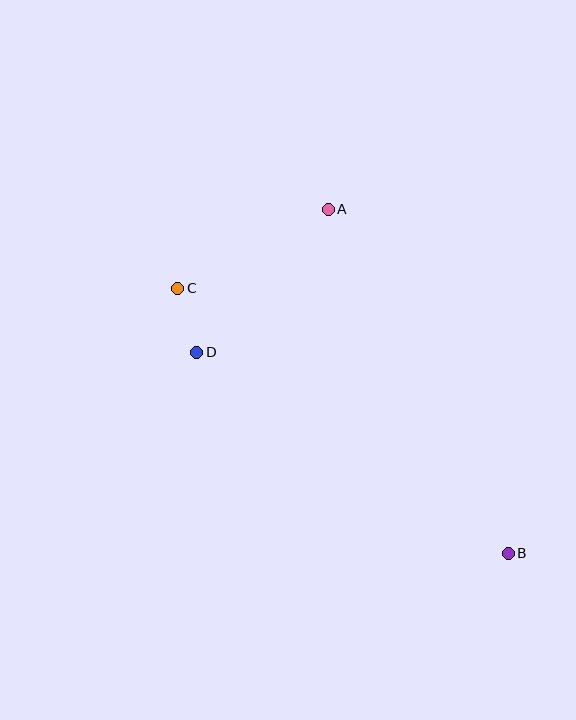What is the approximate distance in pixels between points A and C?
The distance between A and C is approximately 170 pixels.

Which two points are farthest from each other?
Points B and C are farthest from each other.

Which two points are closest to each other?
Points C and D are closest to each other.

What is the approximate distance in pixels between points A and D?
The distance between A and D is approximately 194 pixels.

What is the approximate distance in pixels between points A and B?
The distance between A and B is approximately 388 pixels.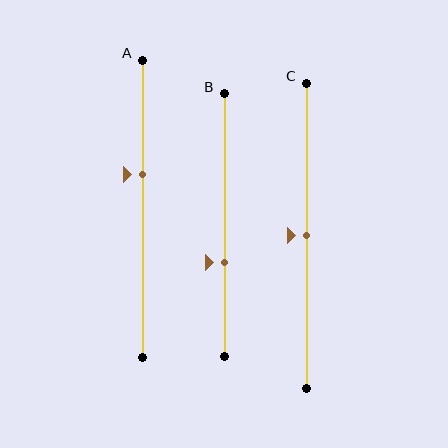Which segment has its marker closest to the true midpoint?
Segment C has its marker closest to the true midpoint.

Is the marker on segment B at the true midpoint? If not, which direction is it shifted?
No, the marker on segment B is shifted downward by about 14% of the segment length.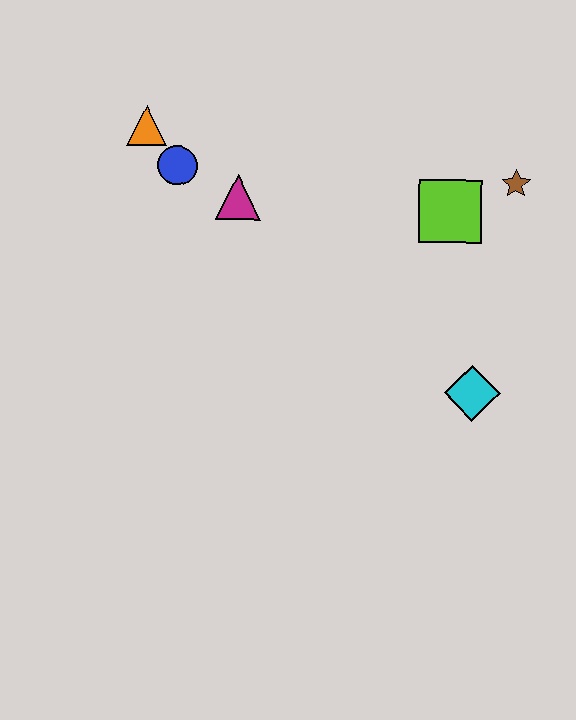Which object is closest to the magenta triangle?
The blue circle is closest to the magenta triangle.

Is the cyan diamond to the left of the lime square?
No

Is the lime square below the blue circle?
Yes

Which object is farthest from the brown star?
The orange triangle is farthest from the brown star.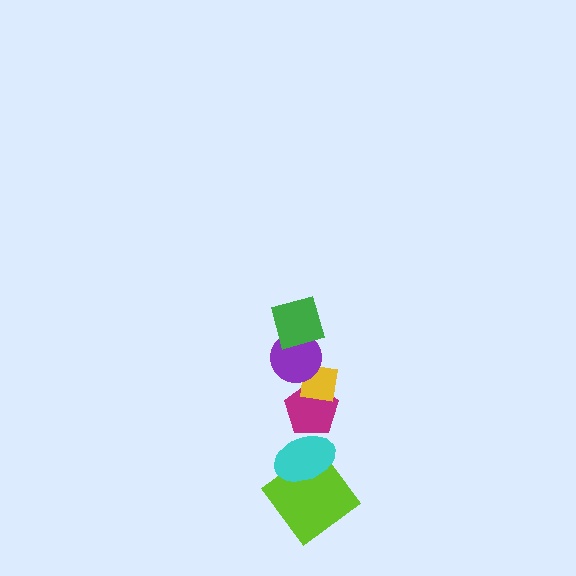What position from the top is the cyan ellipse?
The cyan ellipse is 5th from the top.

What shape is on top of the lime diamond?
The cyan ellipse is on top of the lime diamond.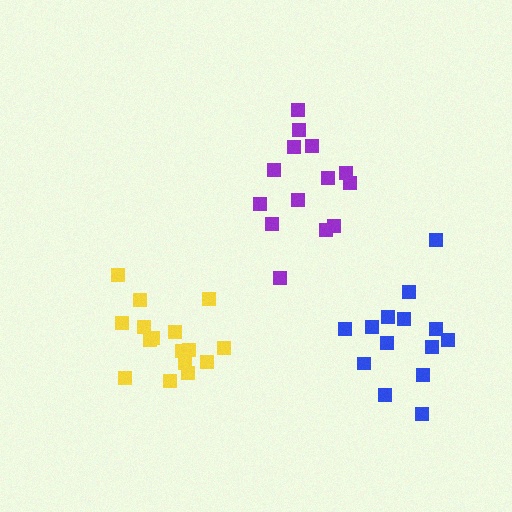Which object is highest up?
The purple cluster is topmost.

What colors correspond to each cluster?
The clusters are colored: blue, purple, yellow.